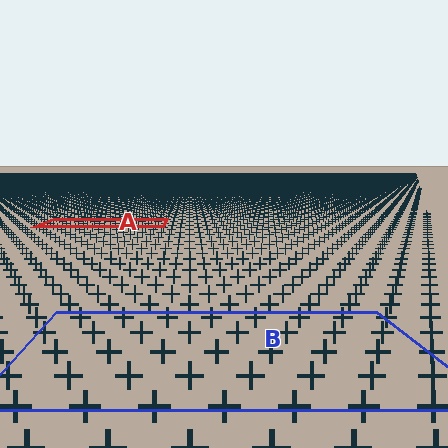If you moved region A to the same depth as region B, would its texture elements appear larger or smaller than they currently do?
They would appear larger. At a closer depth, the same texture elements are projected at a bigger on-screen size.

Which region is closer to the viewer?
Region B is closer. The texture elements there are larger and more spread out.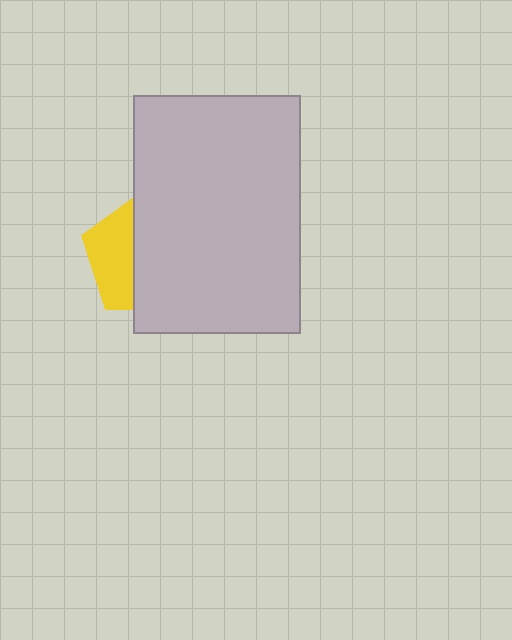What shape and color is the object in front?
The object in front is a light gray rectangle.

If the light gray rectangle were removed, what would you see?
You would see the complete yellow pentagon.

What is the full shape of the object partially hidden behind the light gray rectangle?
The partially hidden object is a yellow pentagon.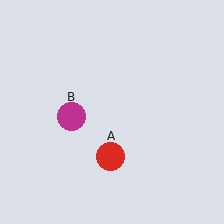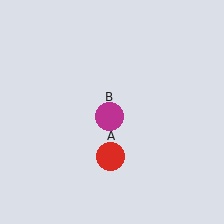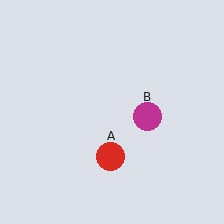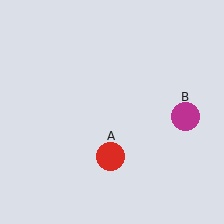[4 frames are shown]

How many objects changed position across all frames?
1 object changed position: magenta circle (object B).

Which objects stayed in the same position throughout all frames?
Red circle (object A) remained stationary.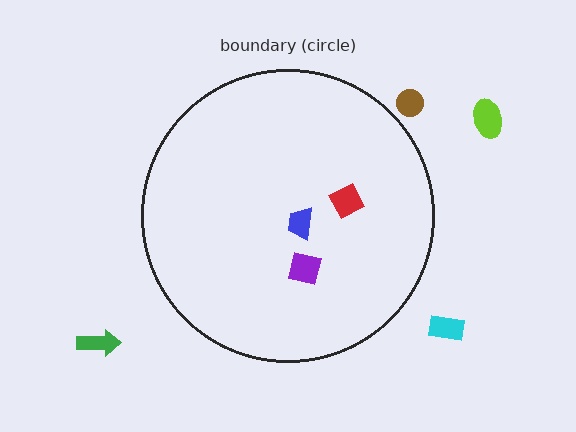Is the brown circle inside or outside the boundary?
Outside.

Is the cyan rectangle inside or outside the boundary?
Outside.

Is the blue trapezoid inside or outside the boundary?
Inside.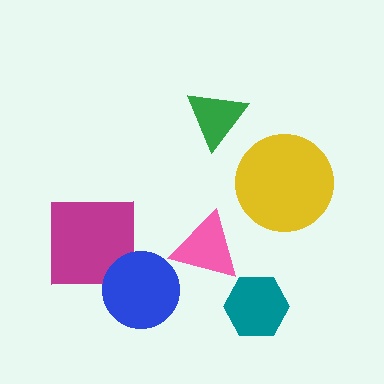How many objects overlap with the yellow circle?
0 objects overlap with the yellow circle.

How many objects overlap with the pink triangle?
0 objects overlap with the pink triangle.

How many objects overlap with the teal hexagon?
0 objects overlap with the teal hexagon.